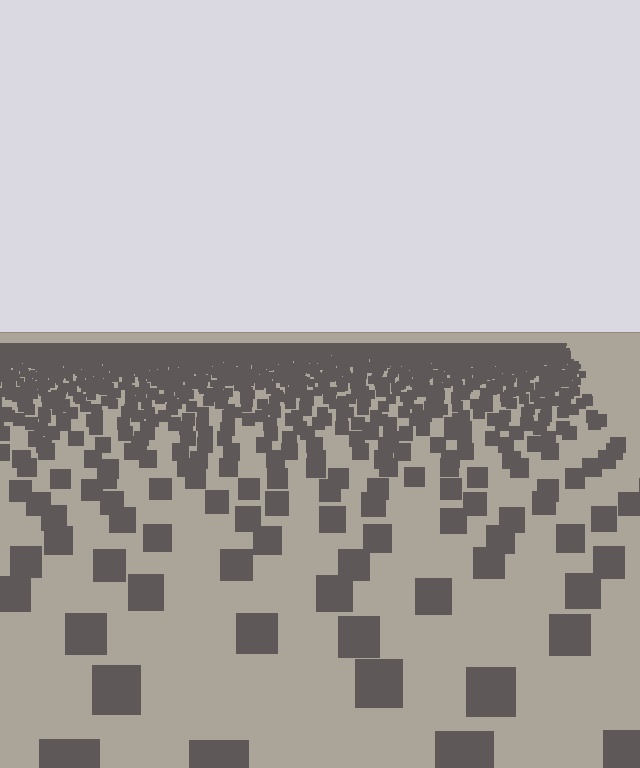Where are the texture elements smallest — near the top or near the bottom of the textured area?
Near the top.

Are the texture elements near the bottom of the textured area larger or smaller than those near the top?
Larger. Near the bottom, elements are closer to the viewer and appear at a bigger on-screen size.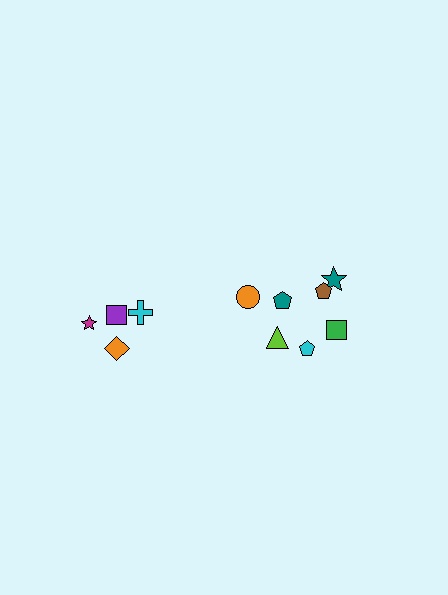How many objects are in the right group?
There are 7 objects.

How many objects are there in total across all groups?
There are 11 objects.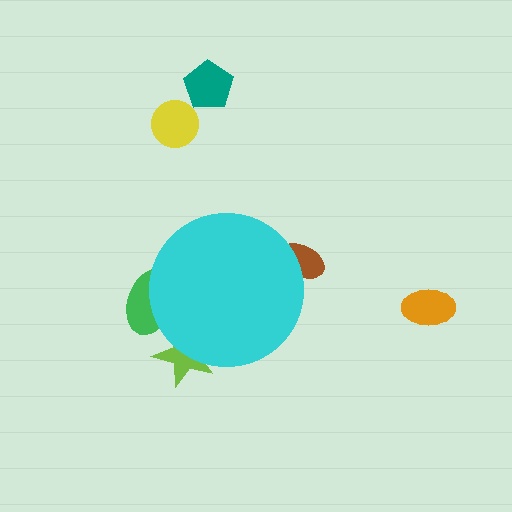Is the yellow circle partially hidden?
No, the yellow circle is fully visible.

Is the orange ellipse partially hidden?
No, the orange ellipse is fully visible.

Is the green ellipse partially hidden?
Yes, the green ellipse is partially hidden behind the cyan circle.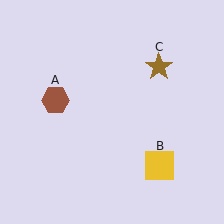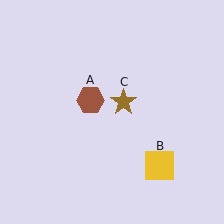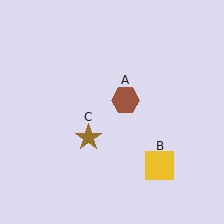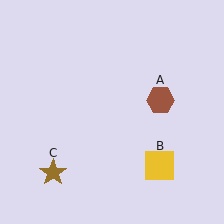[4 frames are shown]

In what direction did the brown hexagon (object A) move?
The brown hexagon (object A) moved right.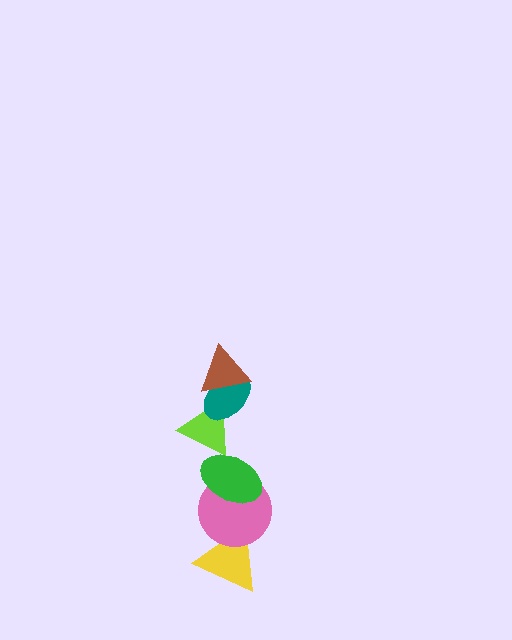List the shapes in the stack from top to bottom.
From top to bottom: the brown triangle, the teal ellipse, the lime triangle, the green ellipse, the pink circle, the yellow triangle.